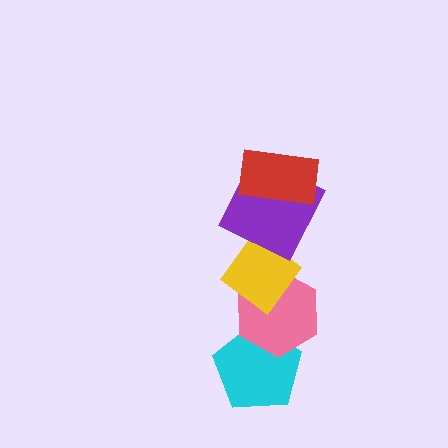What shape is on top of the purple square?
The red rectangle is on top of the purple square.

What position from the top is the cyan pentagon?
The cyan pentagon is 5th from the top.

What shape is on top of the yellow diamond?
The purple square is on top of the yellow diamond.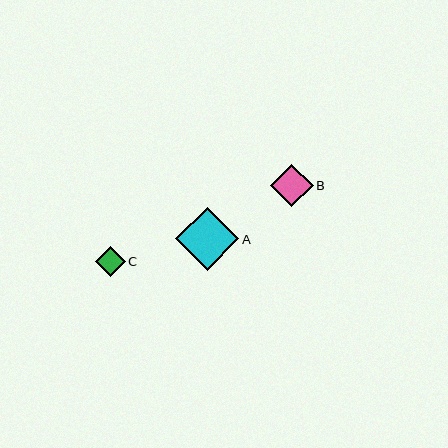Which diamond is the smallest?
Diamond C is the smallest with a size of approximately 30 pixels.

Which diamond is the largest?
Diamond A is the largest with a size of approximately 63 pixels.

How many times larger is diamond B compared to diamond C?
Diamond B is approximately 1.4 times the size of diamond C.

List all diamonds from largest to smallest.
From largest to smallest: A, B, C.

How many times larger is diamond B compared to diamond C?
Diamond B is approximately 1.4 times the size of diamond C.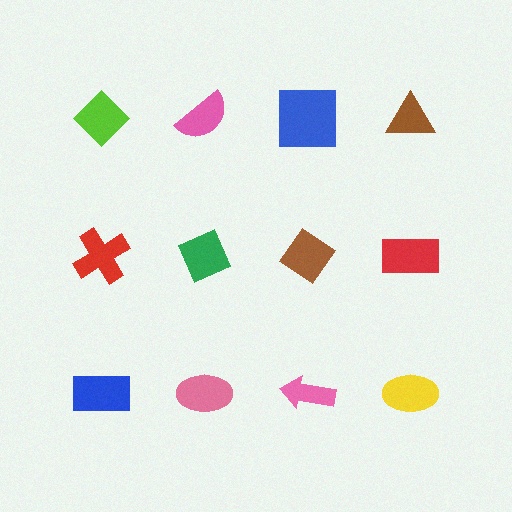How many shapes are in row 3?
4 shapes.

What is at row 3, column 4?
A yellow ellipse.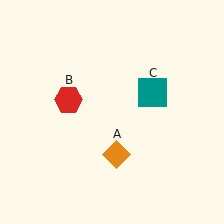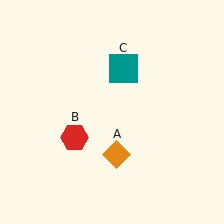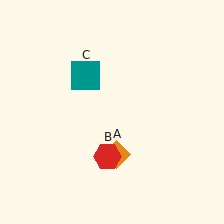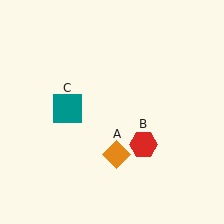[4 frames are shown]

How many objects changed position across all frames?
2 objects changed position: red hexagon (object B), teal square (object C).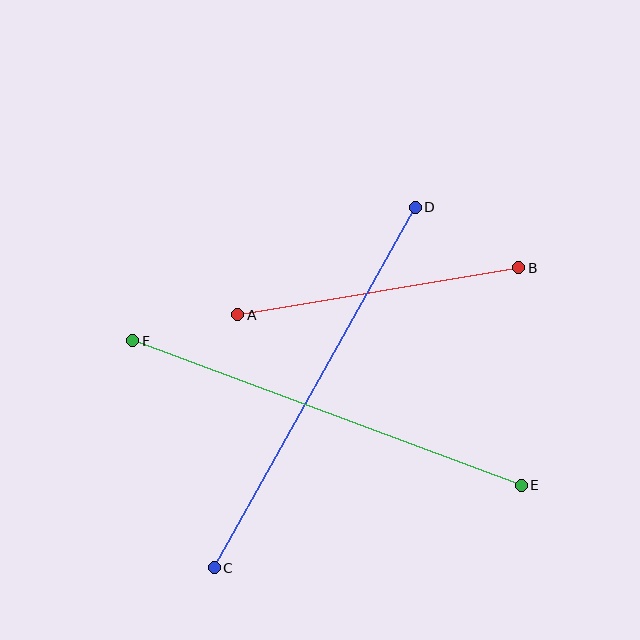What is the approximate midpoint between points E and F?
The midpoint is at approximately (327, 413) pixels.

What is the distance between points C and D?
The distance is approximately 413 pixels.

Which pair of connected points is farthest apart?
Points E and F are farthest apart.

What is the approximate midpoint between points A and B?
The midpoint is at approximately (378, 291) pixels.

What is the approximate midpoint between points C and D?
The midpoint is at approximately (315, 387) pixels.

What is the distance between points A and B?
The distance is approximately 285 pixels.